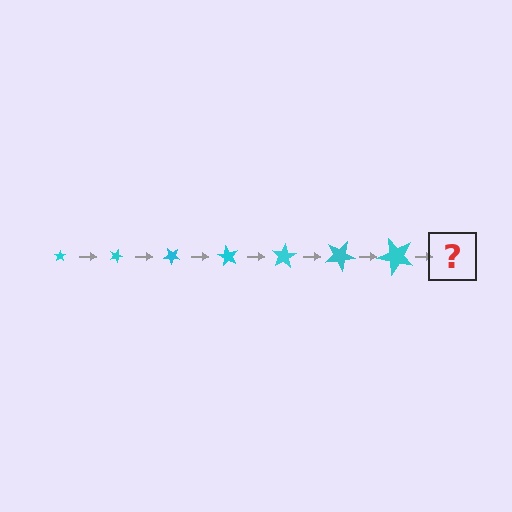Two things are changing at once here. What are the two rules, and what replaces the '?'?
The two rules are that the star grows larger each step and it rotates 20 degrees each step. The '?' should be a star, larger than the previous one and rotated 140 degrees from the start.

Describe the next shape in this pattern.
It should be a star, larger than the previous one and rotated 140 degrees from the start.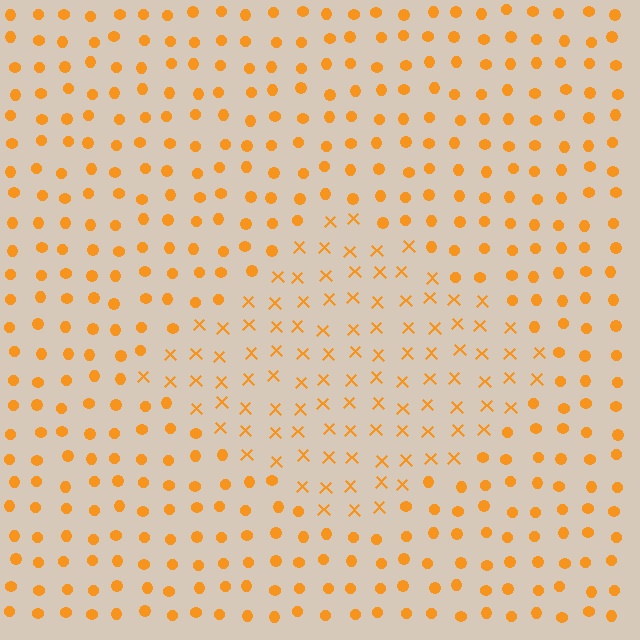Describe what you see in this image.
The image is filled with small orange elements arranged in a uniform grid. A diamond-shaped region contains X marks, while the surrounding area contains circles. The boundary is defined purely by the change in element shape.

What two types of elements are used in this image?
The image uses X marks inside the diamond region and circles outside it.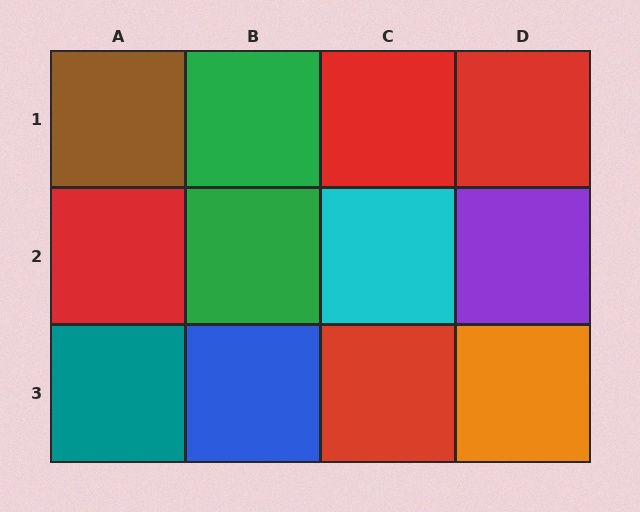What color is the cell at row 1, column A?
Brown.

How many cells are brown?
1 cell is brown.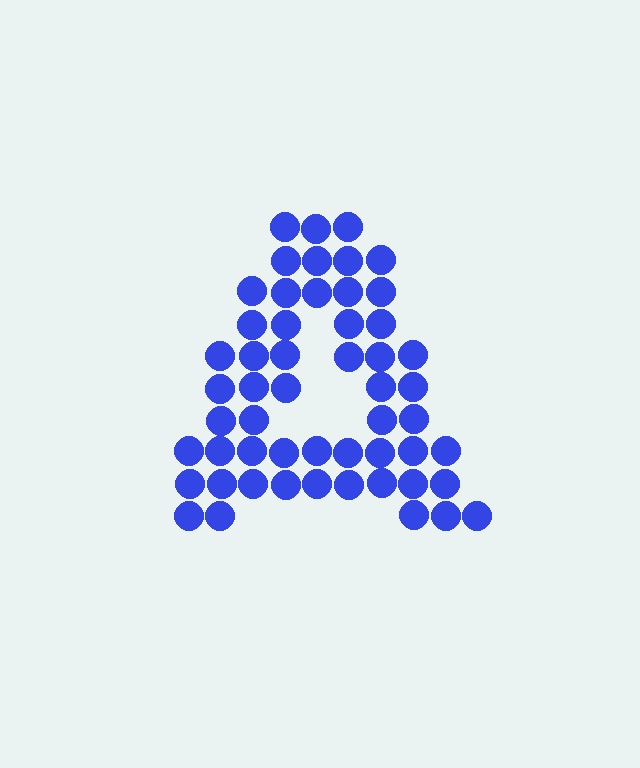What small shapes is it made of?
It is made of small circles.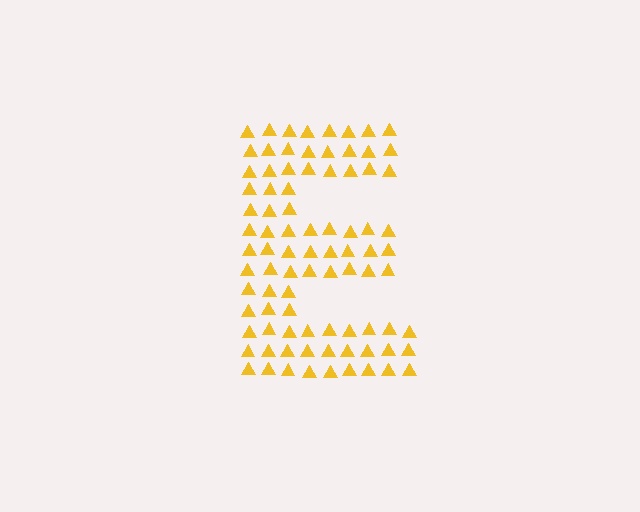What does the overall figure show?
The overall figure shows the letter E.